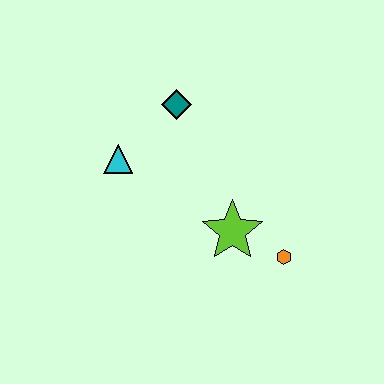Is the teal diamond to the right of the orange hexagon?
No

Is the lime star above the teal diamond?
No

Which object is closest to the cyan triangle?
The teal diamond is closest to the cyan triangle.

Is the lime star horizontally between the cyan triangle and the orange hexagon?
Yes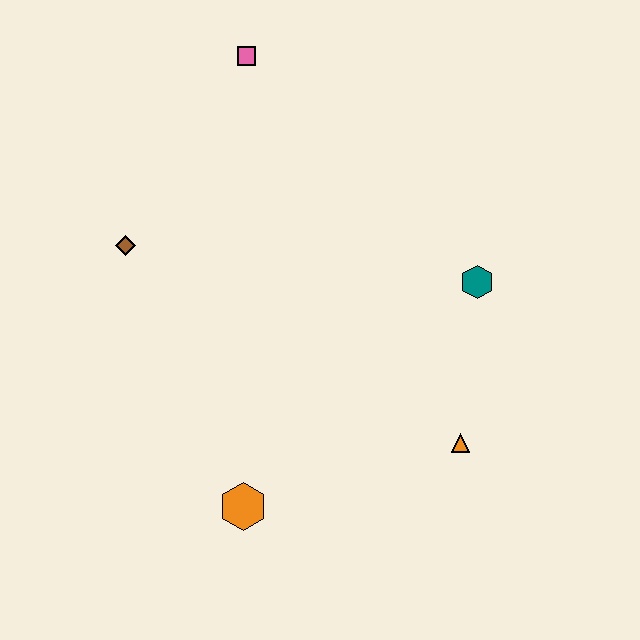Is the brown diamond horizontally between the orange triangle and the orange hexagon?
No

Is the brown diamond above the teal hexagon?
Yes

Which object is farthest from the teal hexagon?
The brown diamond is farthest from the teal hexagon.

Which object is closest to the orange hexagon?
The orange triangle is closest to the orange hexagon.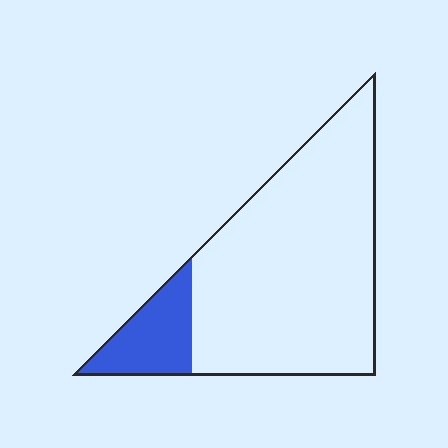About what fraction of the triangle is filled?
About one sixth (1/6).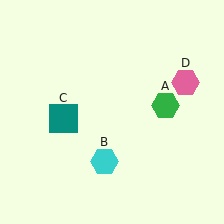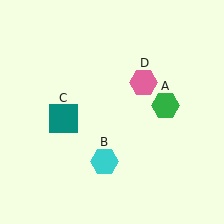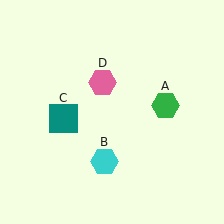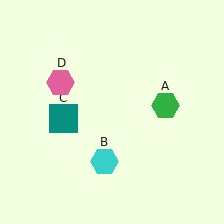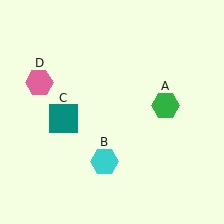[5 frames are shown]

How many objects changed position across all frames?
1 object changed position: pink hexagon (object D).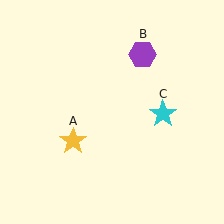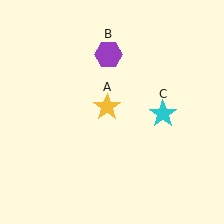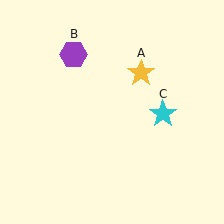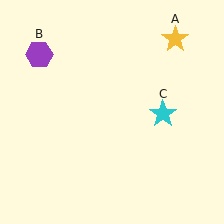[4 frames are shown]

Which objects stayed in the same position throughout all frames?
Cyan star (object C) remained stationary.